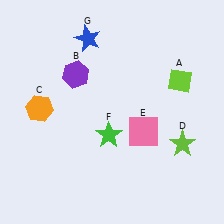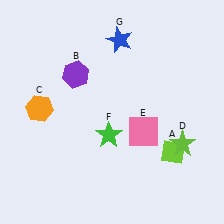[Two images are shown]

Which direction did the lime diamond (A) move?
The lime diamond (A) moved down.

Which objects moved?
The objects that moved are: the lime diamond (A), the blue star (G).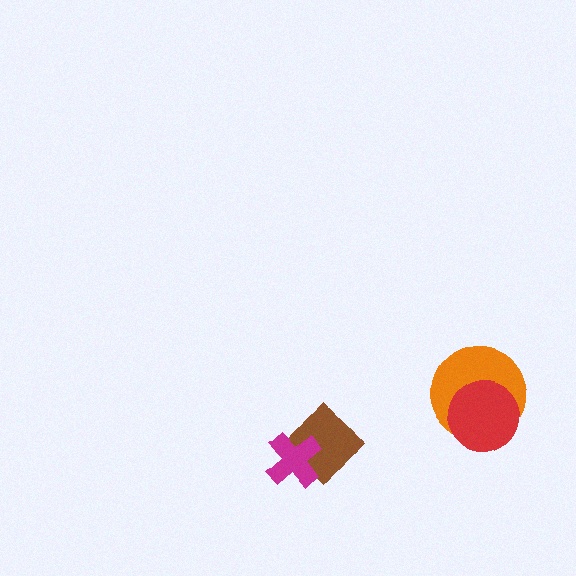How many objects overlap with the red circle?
1 object overlaps with the red circle.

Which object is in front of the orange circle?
The red circle is in front of the orange circle.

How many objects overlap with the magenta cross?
1 object overlaps with the magenta cross.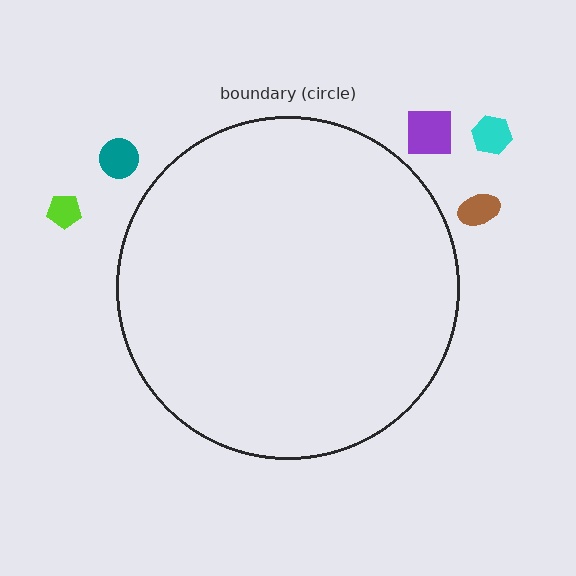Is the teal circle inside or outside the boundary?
Outside.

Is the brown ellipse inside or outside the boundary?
Outside.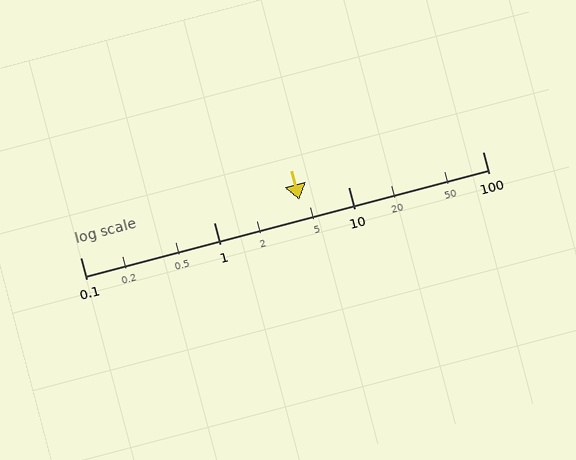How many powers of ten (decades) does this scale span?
The scale spans 3 decades, from 0.1 to 100.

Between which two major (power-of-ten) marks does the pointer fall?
The pointer is between 1 and 10.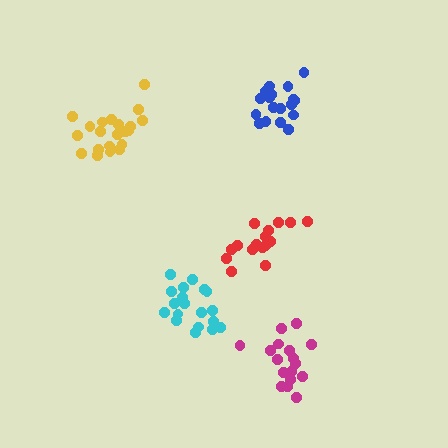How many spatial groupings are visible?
There are 5 spatial groupings.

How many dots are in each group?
Group 1: 21 dots, Group 2: 18 dots, Group 3: 19 dots, Group 4: 16 dots, Group 5: 17 dots (91 total).